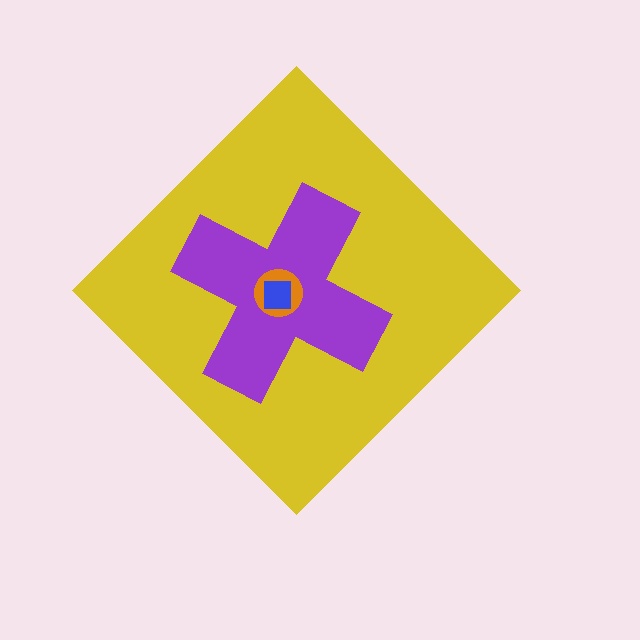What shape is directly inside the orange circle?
The blue square.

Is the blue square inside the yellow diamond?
Yes.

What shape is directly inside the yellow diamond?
The purple cross.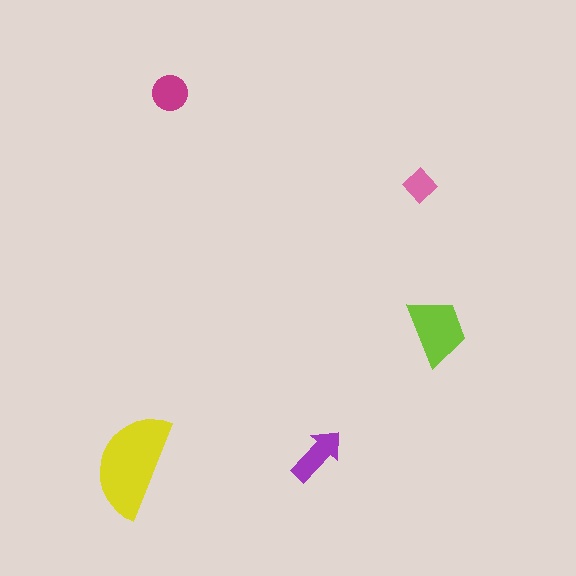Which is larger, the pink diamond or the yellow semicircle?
The yellow semicircle.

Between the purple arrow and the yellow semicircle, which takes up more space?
The yellow semicircle.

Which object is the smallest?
The pink diamond.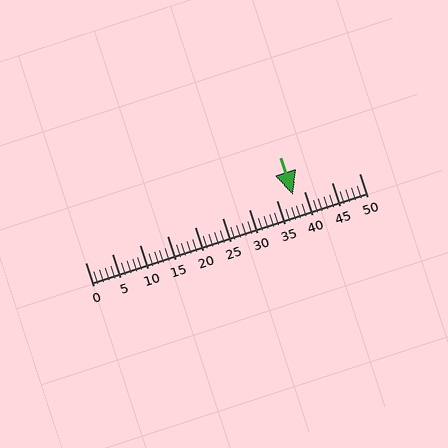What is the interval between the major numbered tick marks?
The major tick marks are spaced 5 units apart.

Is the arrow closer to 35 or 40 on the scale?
The arrow is closer to 40.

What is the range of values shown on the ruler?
The ruler shows values from 0 to 50.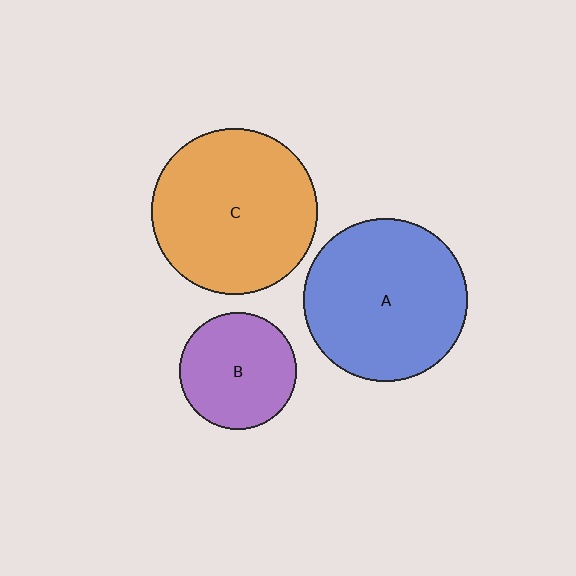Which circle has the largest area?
Circle C (orange).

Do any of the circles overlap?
No, none of the circles overlap.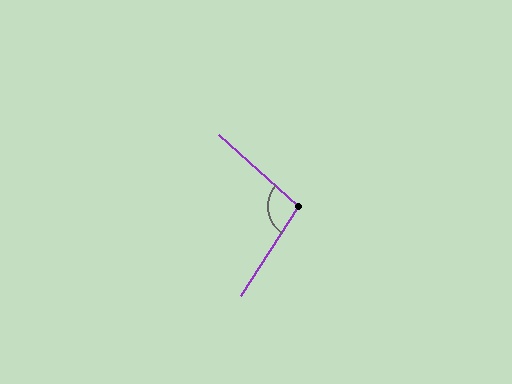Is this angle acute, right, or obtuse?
It is obtuse.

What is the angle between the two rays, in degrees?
Approximately 99 degrees.